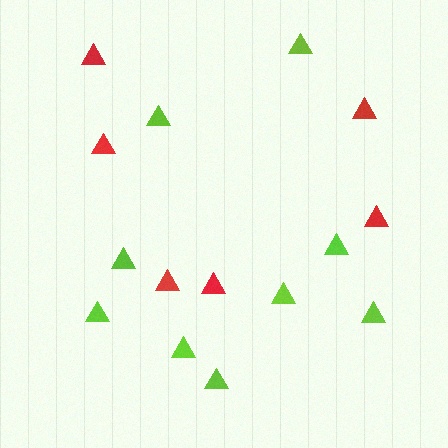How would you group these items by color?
There are 2 groups: one group of red triangles (6) and one group of lime triangles (9).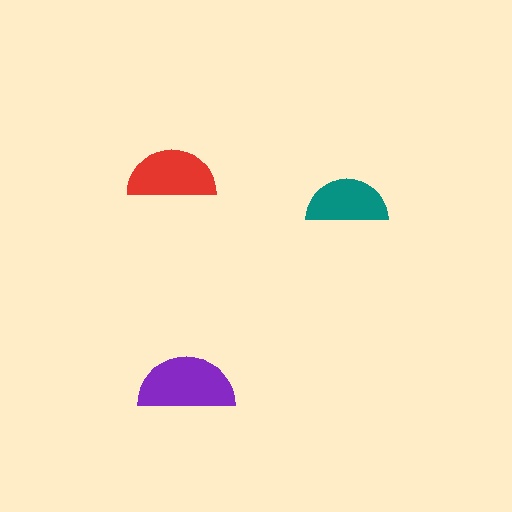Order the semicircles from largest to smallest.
the purple one, the red one, the teal one.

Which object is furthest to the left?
The red semicircle is leftmost.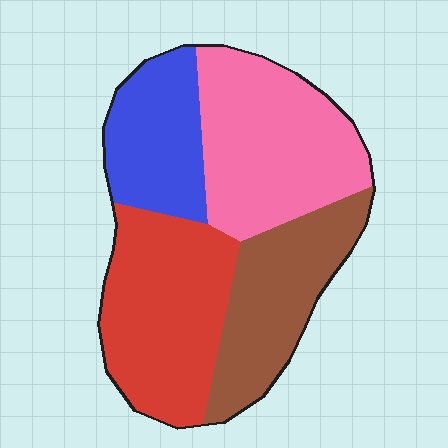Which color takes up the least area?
Blue, at roughly 20%.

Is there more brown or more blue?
Brown.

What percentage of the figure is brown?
Brown takes up less than a quarter of the figure.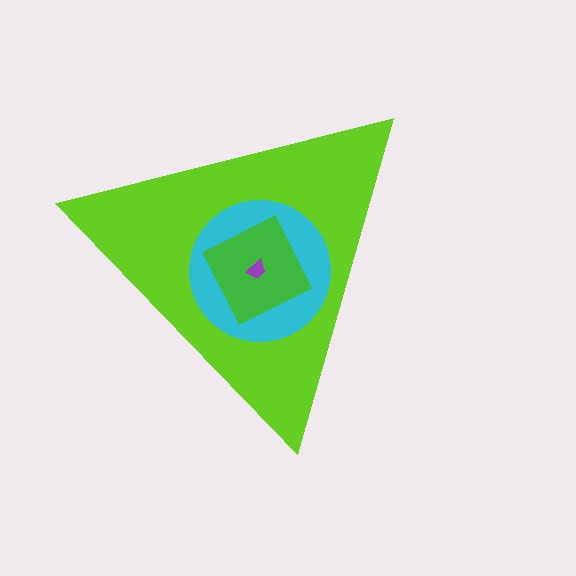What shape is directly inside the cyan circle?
The green square.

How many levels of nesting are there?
4.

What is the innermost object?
The purple trapezoid.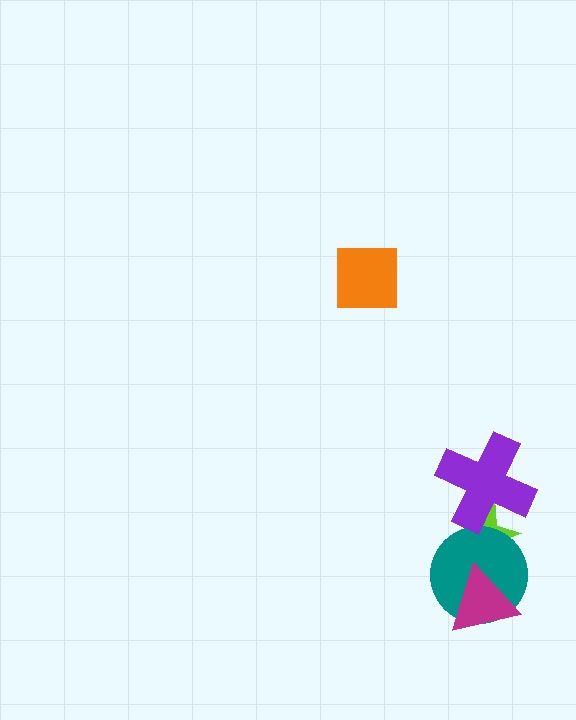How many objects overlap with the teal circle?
2 objects overlap with the teal circle.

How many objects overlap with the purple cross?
1 object overlaps with the purple cross.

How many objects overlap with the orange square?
0 objects overlap with the orange square.